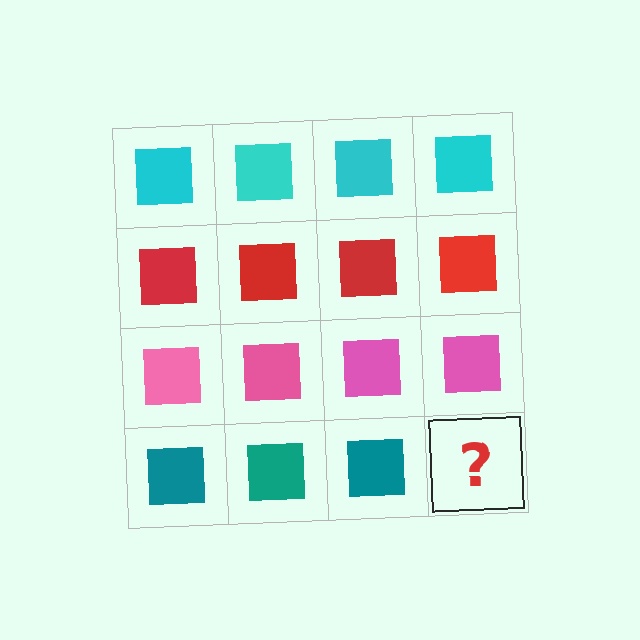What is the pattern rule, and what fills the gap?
The rule is that each row has a consistent color. The gap should be filled with a teal square.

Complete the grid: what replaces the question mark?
The question mark should be replaced with a teal square.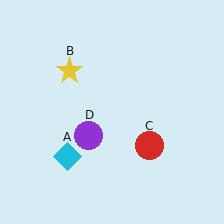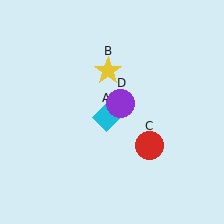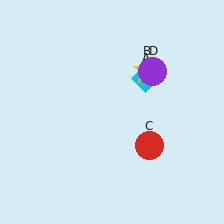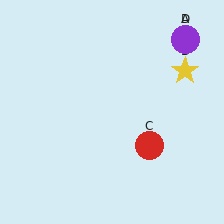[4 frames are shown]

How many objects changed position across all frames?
3 objects changed position: cyan diamond (object A), yellow star (object B), purple circle (object D).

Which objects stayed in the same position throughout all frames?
Red circle (object C) remained stationary.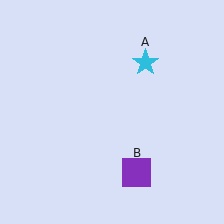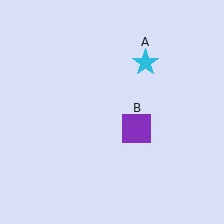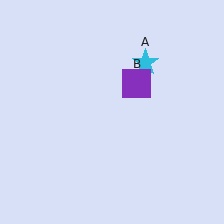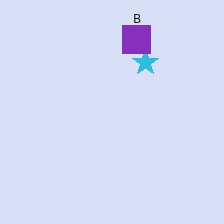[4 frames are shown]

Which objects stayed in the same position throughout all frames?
Cyan star (object A) remained stationary.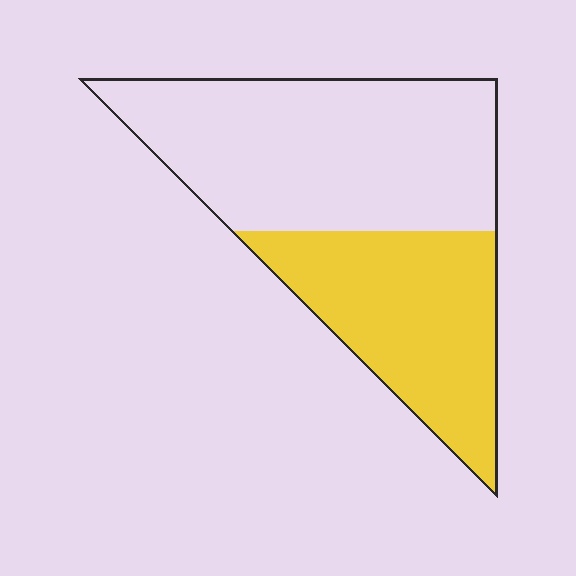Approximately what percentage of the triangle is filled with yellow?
Approximately 40%.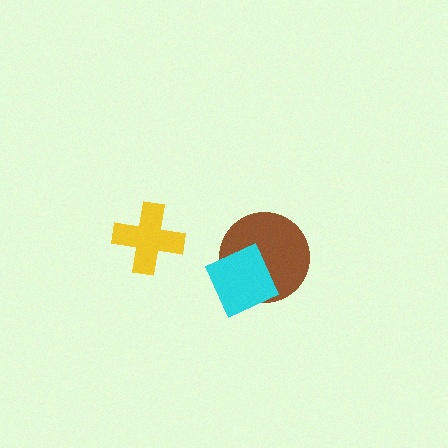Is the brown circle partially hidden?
Yes, it is partially covered by another shape.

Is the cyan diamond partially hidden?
No, no other shape covers it.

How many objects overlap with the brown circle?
1 object overlaps with the brown circle.